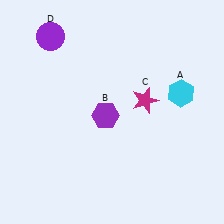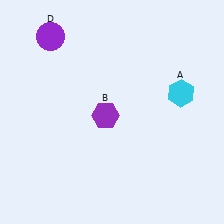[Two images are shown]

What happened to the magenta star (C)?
The magenta star (C) was removed in Image 2. It was in the top-right area of Image 1.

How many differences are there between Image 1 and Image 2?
There is 1 difference between the two images.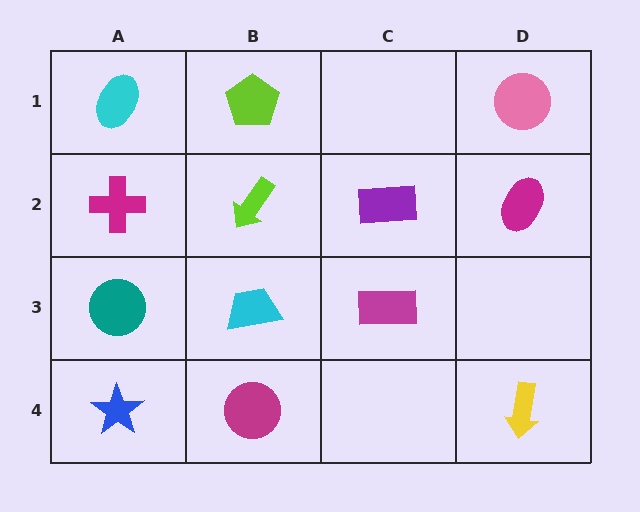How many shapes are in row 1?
3 shapes.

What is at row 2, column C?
A purple rectangle.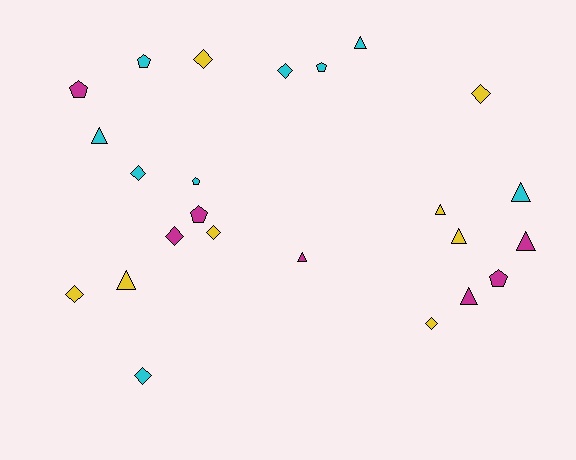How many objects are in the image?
There are 24 objects.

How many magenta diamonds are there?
There is 1 magenta diamond.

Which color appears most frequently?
Cyan, with 9 objects.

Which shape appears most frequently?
Diamond, with 9 objects.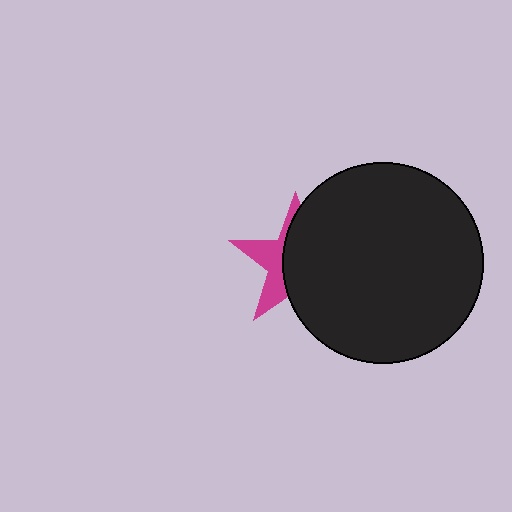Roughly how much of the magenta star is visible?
A small part of it is visible (roughly 37%).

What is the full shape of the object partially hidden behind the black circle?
The partially hidden object is a magenta star.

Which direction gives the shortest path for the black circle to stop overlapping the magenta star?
Moving right gives the shortest separation.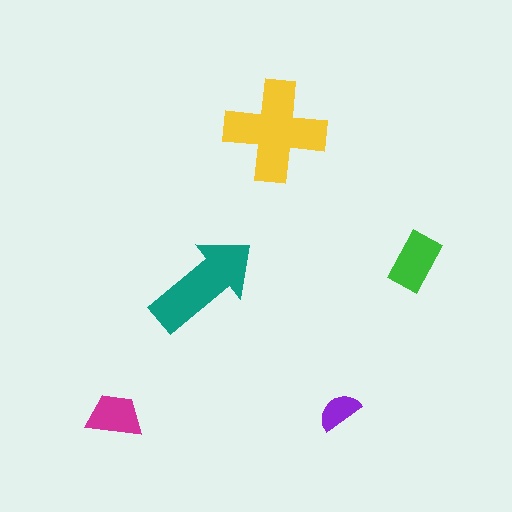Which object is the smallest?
The purple semicircle.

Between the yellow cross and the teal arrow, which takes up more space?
The yellow cross.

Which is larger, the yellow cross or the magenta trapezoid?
The yellow cross.